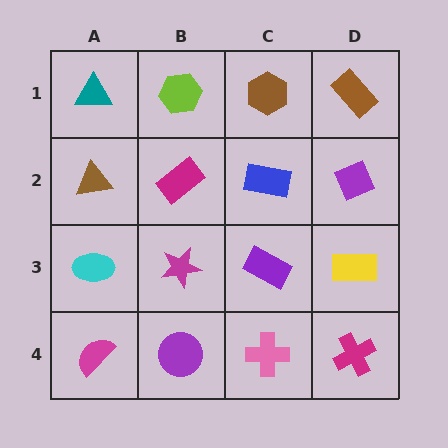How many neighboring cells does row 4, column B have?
3.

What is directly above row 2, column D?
A brown rectangle.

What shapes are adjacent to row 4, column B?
A magenta star (row 3, column B), a magenta semicircle (row 4, column A), a pink cross (row 4, column C).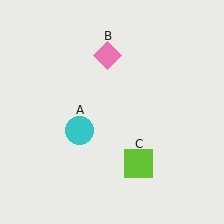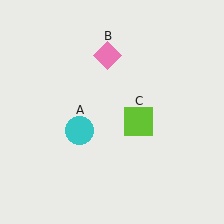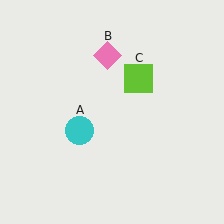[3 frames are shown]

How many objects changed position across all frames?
1 object changed position: lime square (object C).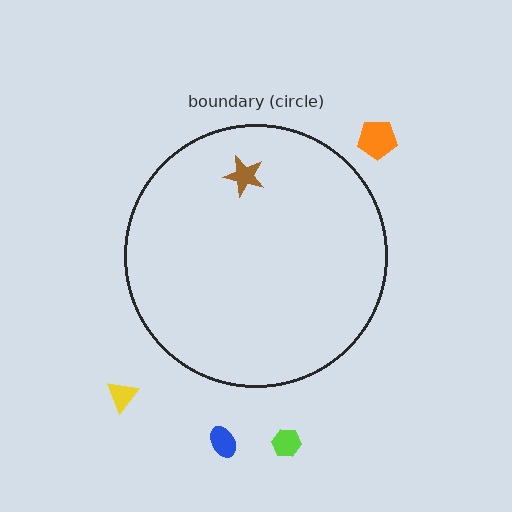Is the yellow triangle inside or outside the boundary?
Outside.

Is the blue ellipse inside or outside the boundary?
Outside.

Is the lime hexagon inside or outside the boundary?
Outside.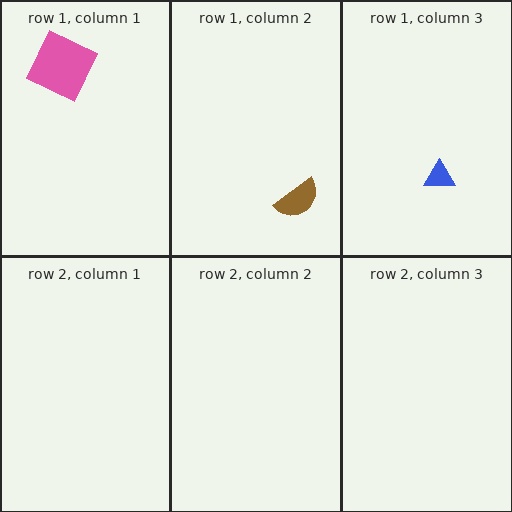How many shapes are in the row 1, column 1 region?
1.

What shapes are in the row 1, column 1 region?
The pink square.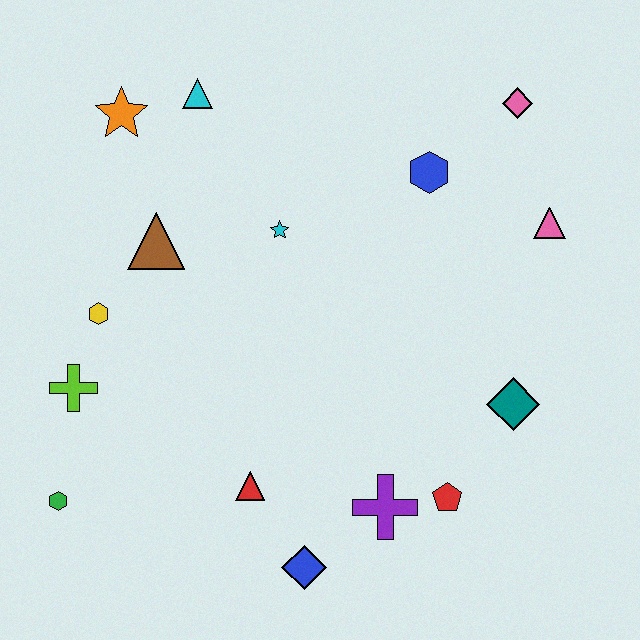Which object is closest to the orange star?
The cyan triangle is closest to the orange star.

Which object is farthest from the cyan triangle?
The blue diamond is farthest from the cyan triangle.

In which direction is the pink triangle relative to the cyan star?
The pink triangle is to the right of the cyan star.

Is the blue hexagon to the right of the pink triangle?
No